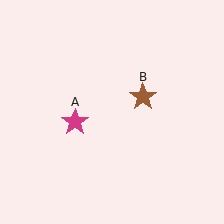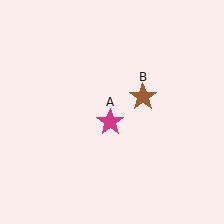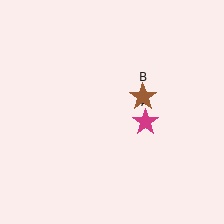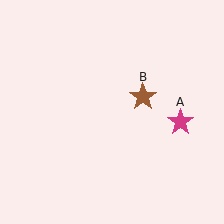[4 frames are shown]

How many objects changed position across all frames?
1 object changed position: magenta star (object A).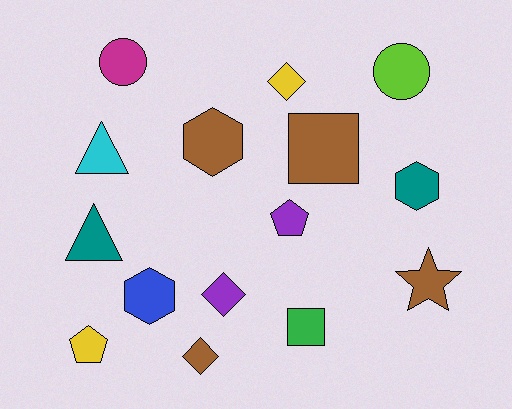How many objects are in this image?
There are 15 objects.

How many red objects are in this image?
There are no red objects.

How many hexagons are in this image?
There are 3 hexagons.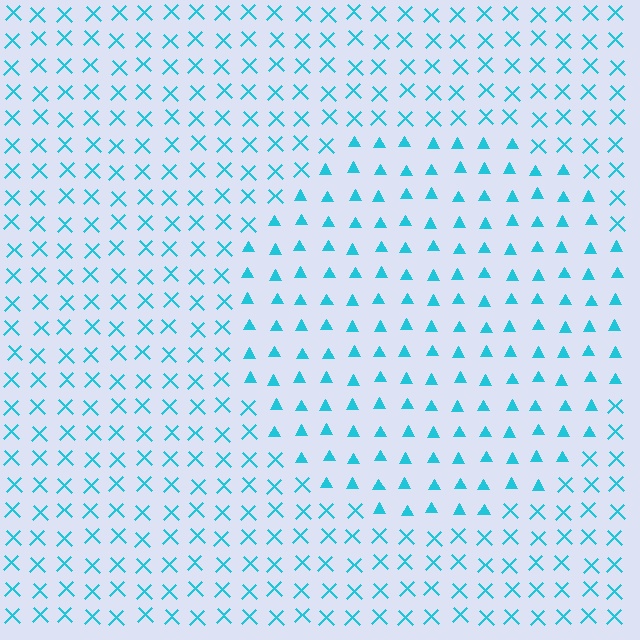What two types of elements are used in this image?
The image uses triangles inside the circle region and X marks outside it.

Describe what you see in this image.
The image is filled with small cyan elements arranged in a uniform grid. A circle-shaped region contains triangles, while the surrounding area contains X marks. The boundary is defined purely by the change in element shape.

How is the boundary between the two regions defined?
The boundary is defined by a change in element shape: triangles inside vs. X marks outside. All elements share the same color and spacing.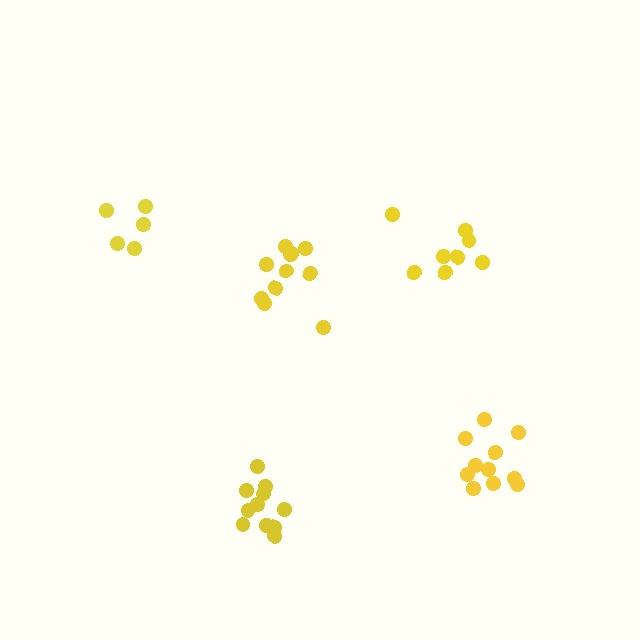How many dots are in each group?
Group 1: 8 dots, Group 2: 11 dots, Group 3: 11 dots, Group 4: 5 dots, Group 5: 11 dots (46 total).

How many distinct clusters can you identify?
There are 5 distinct clusters.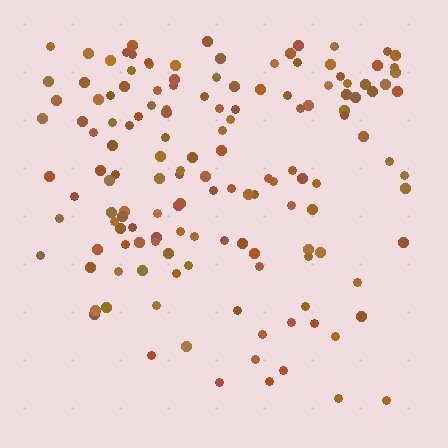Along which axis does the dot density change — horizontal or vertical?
Vertical.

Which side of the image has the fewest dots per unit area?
The bottom.